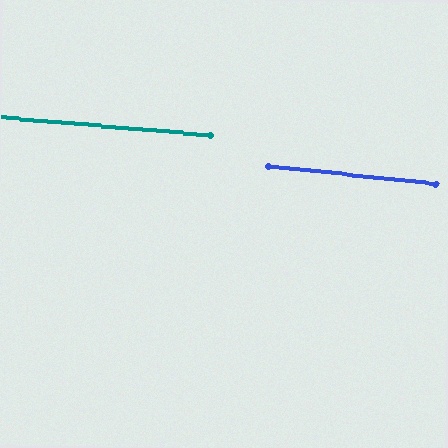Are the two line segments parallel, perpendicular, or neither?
Parallel — their directions differ by only 1.1°.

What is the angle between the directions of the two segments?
Approximately 1 degree.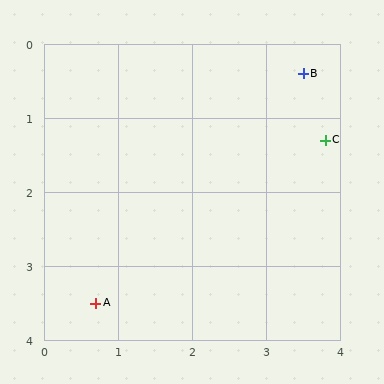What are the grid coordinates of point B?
Point B is at approximately (3.5, 0.4).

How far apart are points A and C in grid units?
Points A and C are about 3.8 grid units apart.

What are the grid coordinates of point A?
Point A is at approximately (0.7, 3.5).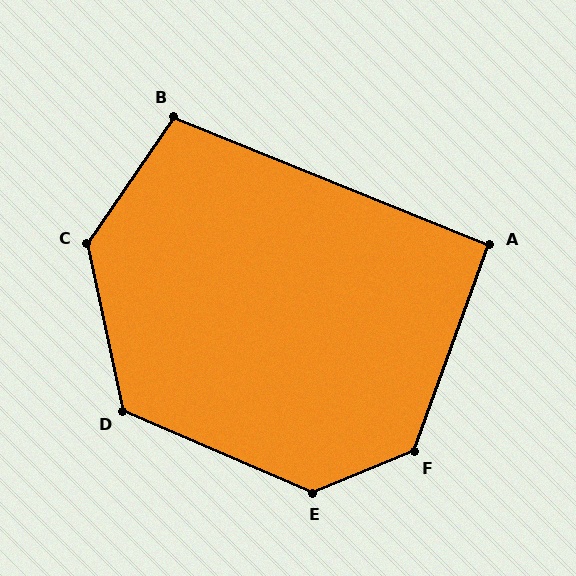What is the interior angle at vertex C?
Approximately 134 degrees (obtuse).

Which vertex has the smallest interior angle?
A, at approximately 92 degrees.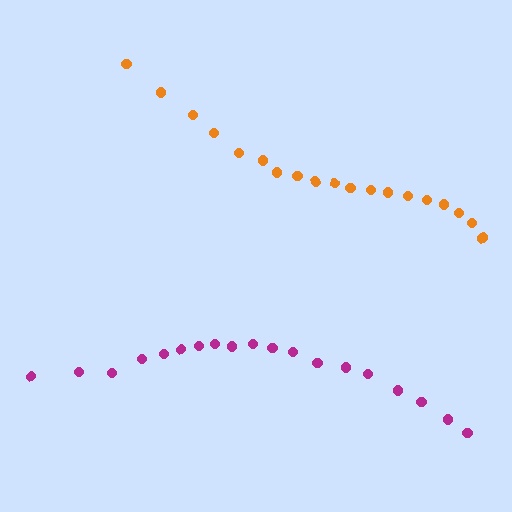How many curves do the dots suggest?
There are 2 distinct paths.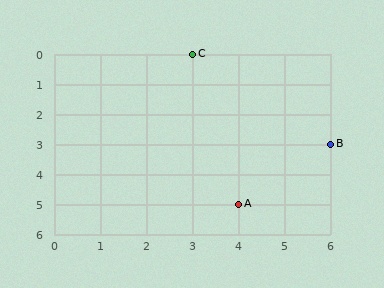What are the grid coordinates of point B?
Point B is at grid coordinates (6, 3).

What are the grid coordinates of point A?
Point A is at grid coordinates (4, 5).